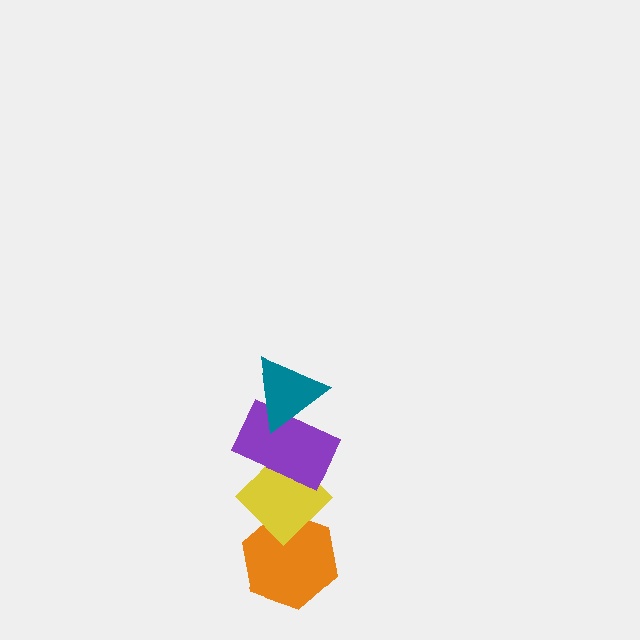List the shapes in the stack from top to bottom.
From top to bottom: the teal triangle, the purple rectangle, the yellow diamond, the orange hexagon.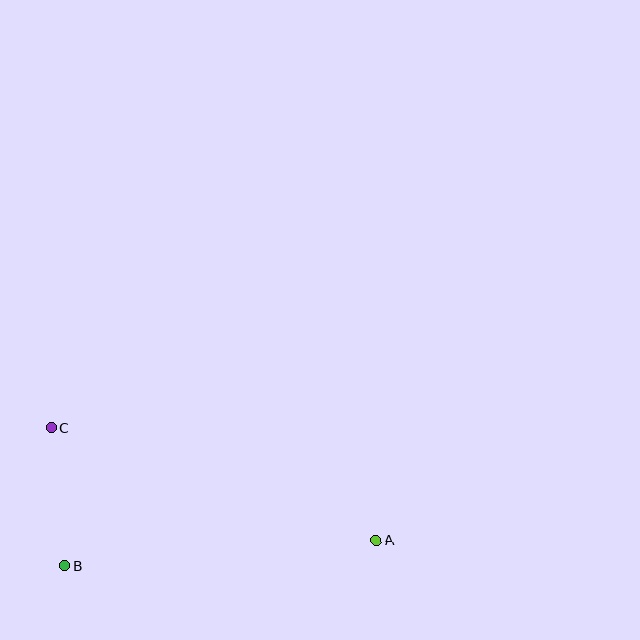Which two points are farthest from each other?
Points A and C are farthest from each other.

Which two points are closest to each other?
Points B and C are closest to each other.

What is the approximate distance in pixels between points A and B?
The distance between A and B is approximately 313 pixels.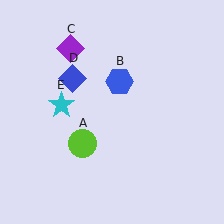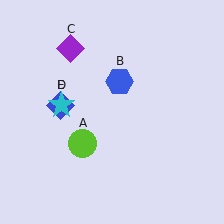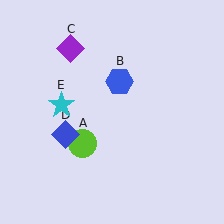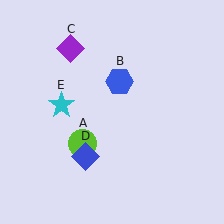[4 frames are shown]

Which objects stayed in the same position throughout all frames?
Lime circle (object A) and blue hexagon (object B) and purple diamond (object C) and cyan star (object E) remained stationary.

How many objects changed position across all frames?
1 object changed position: blue diamond (object D).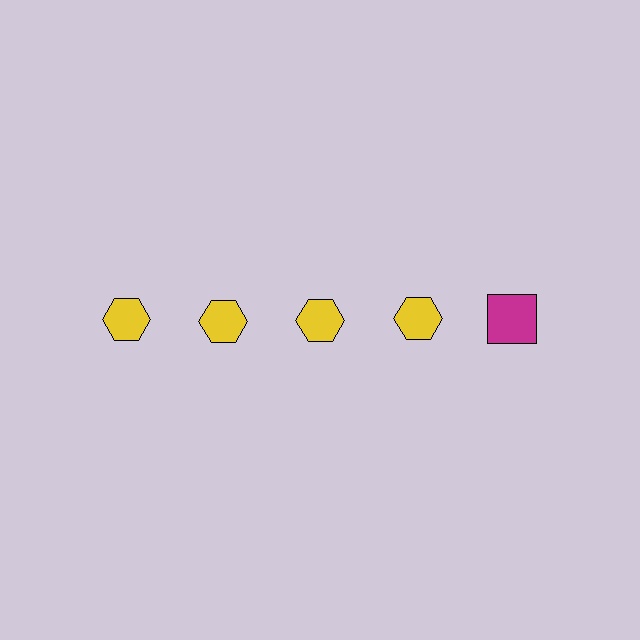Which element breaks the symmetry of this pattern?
The magenta square in the top row, rightmost column breaks the symmetry. All other shapes are yellow hexagons.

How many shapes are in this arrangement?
There are 5 shapes arranged in a grid pattern.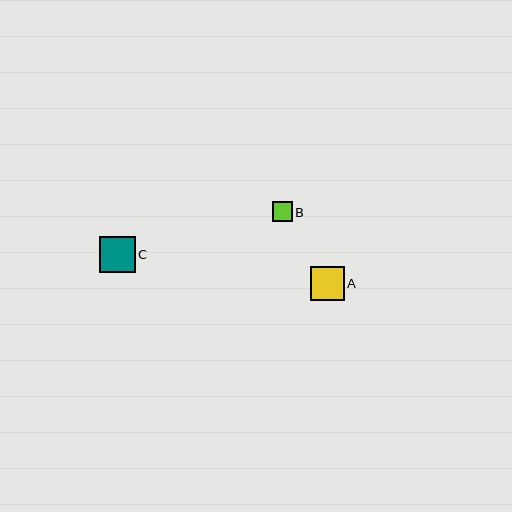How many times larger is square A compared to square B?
Square A is approximately 1.7 times the size of square B.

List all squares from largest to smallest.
From largest to smallest: C, A, B.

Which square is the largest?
Square C is the largest with a size of approximately 36 pixels.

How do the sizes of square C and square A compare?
Square C and square A are approximately the same size.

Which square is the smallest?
Square B is the smallest with a size of approximately 20 pixels.